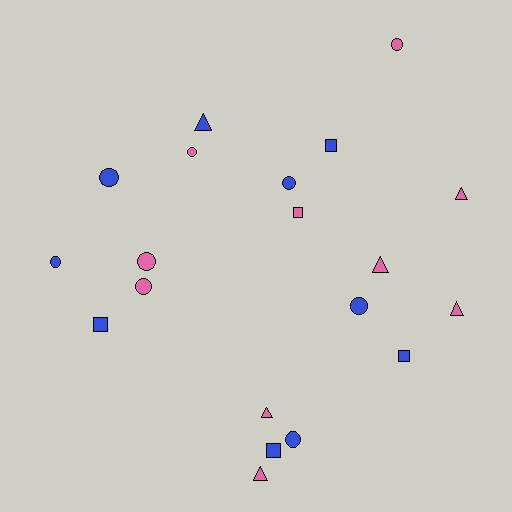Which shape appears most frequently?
Circle, with 9 objects.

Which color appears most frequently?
Blue, with 10 objects.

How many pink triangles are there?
There are 5 pink triangles.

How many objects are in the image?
There are 20 objects.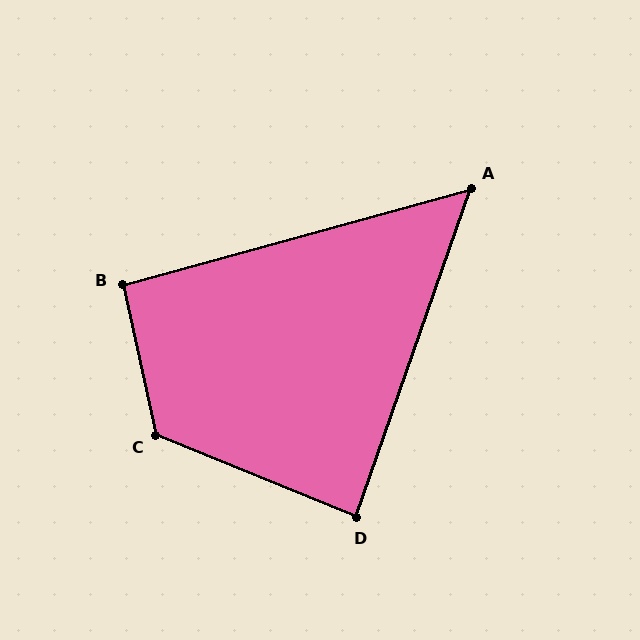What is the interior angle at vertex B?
Approximately 93 degrees (approximately right).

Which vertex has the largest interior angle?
C, at approximately 125 degrees.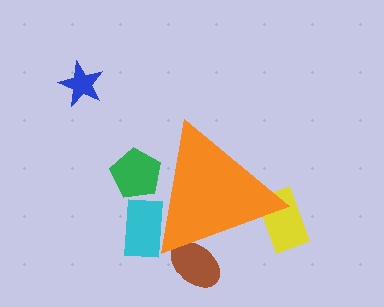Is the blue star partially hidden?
No, the blue star is fully visible.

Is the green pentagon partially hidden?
Yes, the green pentagon is partially hidden behind the orange triangle.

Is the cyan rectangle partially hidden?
Yes, the cyan rectangle is partially hidden behind the orange triangle.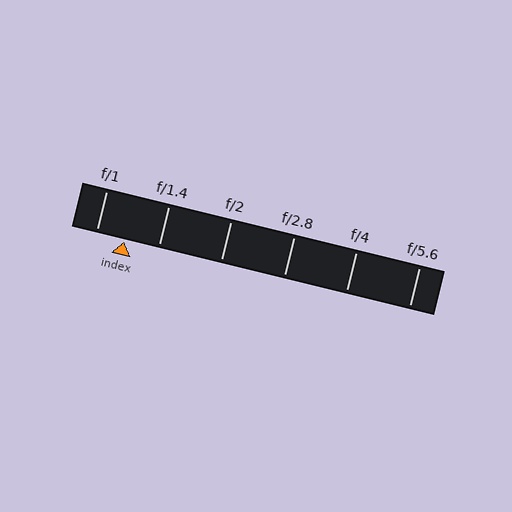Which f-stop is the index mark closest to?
The index mark is closest to f/1.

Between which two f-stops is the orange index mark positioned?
The index mark is between f/1 and f/1.4.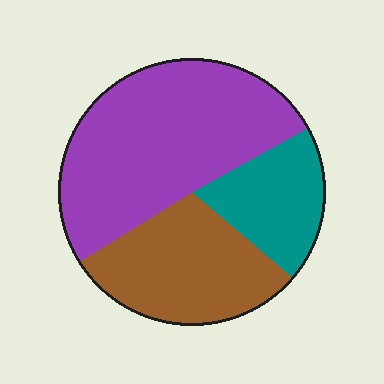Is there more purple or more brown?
Purple.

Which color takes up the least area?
Teal, at roughly 20%.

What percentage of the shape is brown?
Brown covers roughly 30% of the shape.